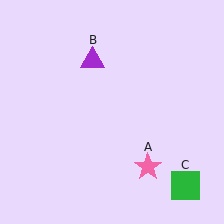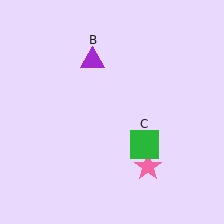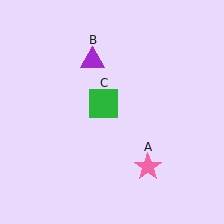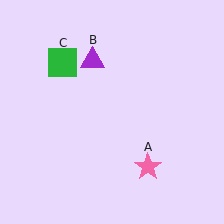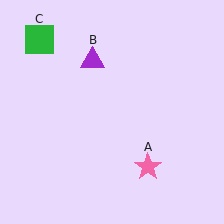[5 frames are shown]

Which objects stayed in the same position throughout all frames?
Pink star (object A) and purple triangle (object B) remained stationary.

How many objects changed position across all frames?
1 object changed position: green square (object C).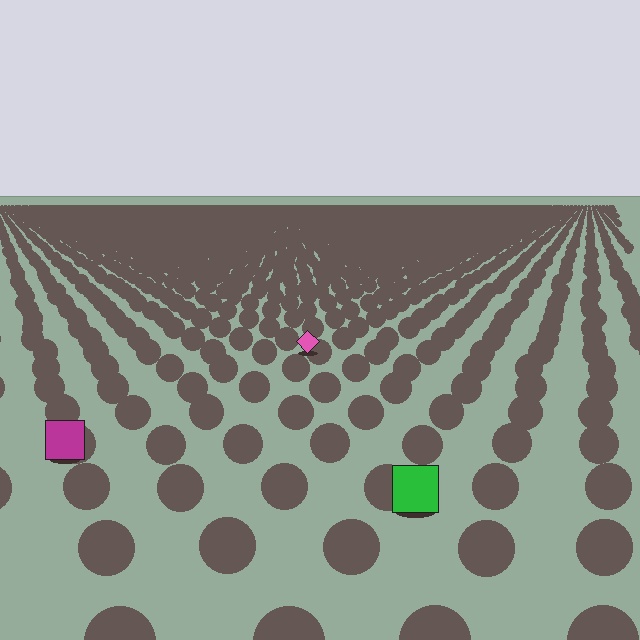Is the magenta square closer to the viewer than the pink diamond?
Yes. The magenta square is closer — you can tell from the texture gradient: the ground texture is coarser near it.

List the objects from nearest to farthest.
From nearest to farthest: the green square, the magenta square, the pink diamond.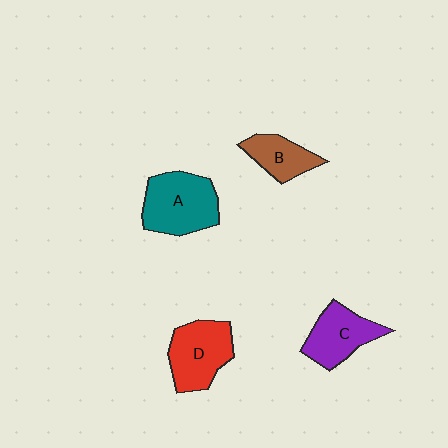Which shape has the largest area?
Shape A (teal).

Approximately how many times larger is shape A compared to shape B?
Approximately 1.7 times.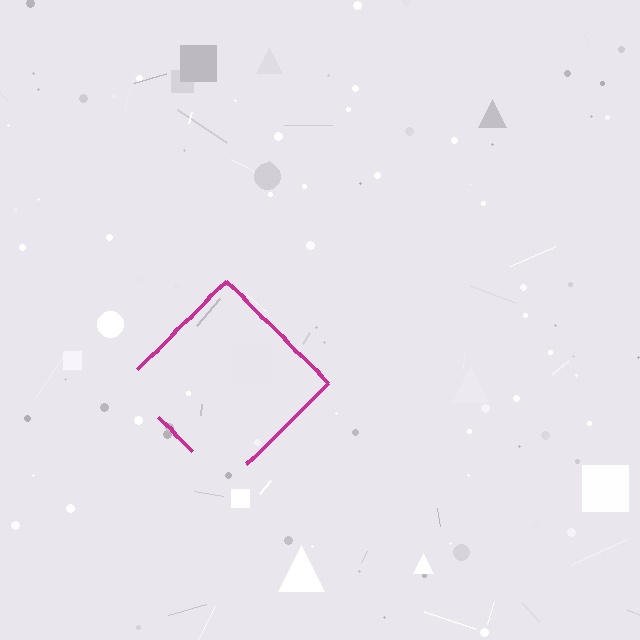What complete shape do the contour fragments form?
The contour fragments form a diamond.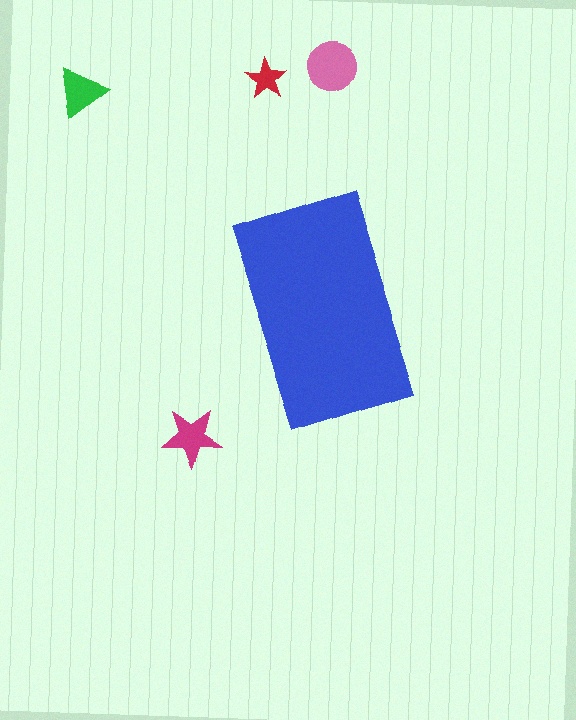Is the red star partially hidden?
No, the red star is fully visible.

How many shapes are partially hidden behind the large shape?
0 shapes are partially hidden.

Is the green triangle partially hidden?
No, the green triangle is fully visible.